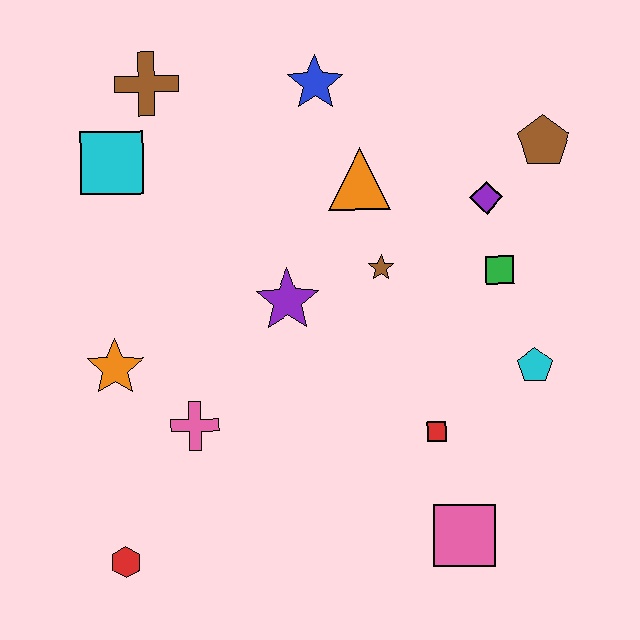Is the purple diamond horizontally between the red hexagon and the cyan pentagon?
Yes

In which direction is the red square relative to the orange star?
The red square is to the right of the orange star.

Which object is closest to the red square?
The pink square is closest to the red square.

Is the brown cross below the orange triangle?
No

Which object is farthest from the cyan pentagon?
The brown cross is farthest from the cyan pentagon.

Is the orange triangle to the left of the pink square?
Yes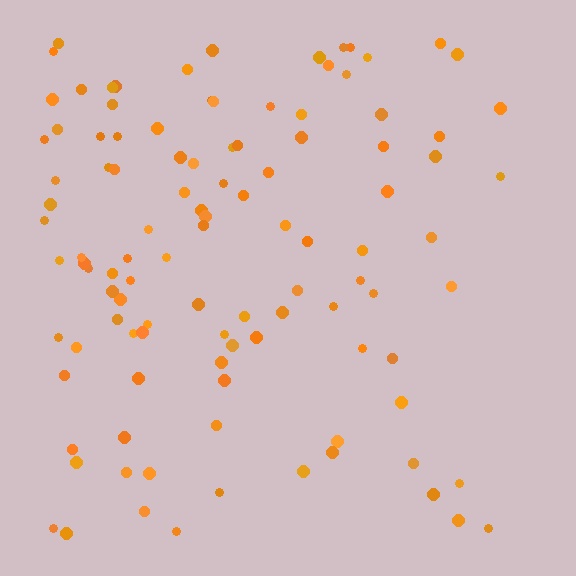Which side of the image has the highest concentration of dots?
The left.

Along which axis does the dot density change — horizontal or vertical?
Horizontal.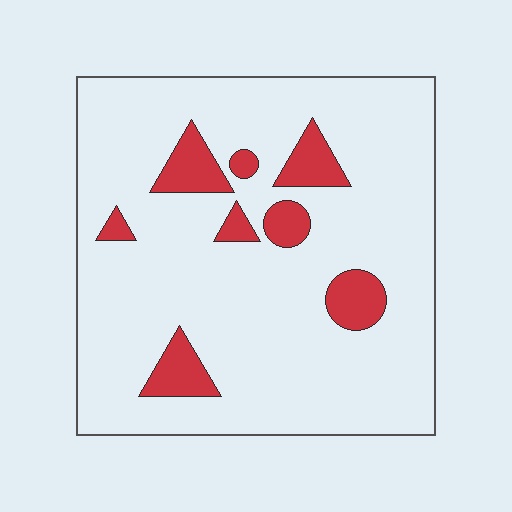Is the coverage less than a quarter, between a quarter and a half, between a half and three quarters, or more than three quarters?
Less than a quarter.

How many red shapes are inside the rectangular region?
8.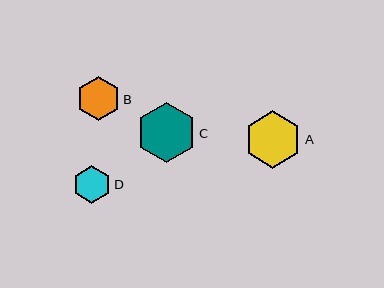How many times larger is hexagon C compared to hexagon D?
Hexagon C is approximately 1.6 times the size of hexagon D.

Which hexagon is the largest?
Hexagon C is the largest with a size of approximately 60 pixels.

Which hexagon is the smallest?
Hexagon D is the smallest with a size of approximately 38 pixels.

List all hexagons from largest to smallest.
From largest to smallest: C, A, B, D.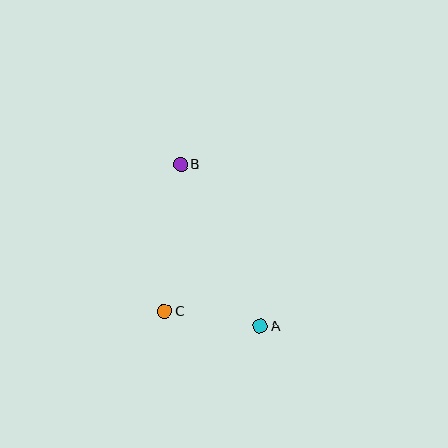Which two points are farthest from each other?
Points A and B are farthest from each other.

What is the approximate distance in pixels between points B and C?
The distance between B and C is approximately 148 pixels.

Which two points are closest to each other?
Points A and C are closest to each other.